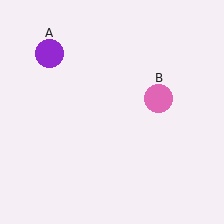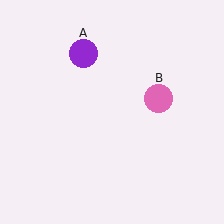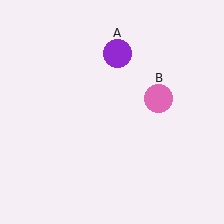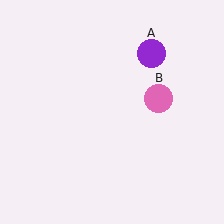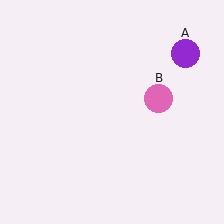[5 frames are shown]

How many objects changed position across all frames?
1 object changed position: purple circle (object A).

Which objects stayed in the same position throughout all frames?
Pink circle (object B) remained stationary.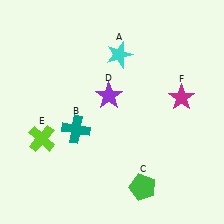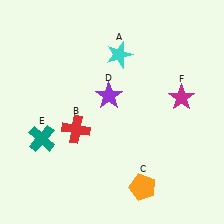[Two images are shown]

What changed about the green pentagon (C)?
In Image 1, C is green. In Image 2, it changed to orange.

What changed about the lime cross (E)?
In Image 1, E is lime. In Image 2, it changed to teal.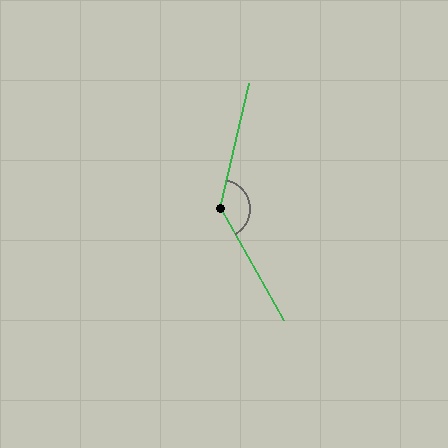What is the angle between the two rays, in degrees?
Approximately 138 degrees.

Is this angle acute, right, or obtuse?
It is obtuse.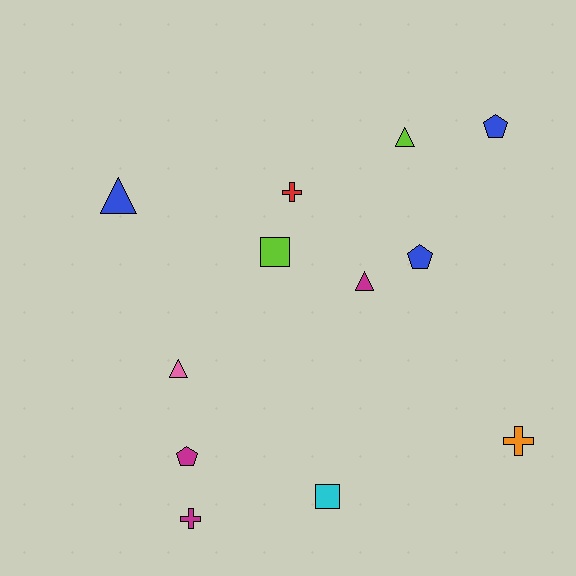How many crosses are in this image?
There are 3 crosses.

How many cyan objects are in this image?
There is 1 cyan object.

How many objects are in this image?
There are 12 objects.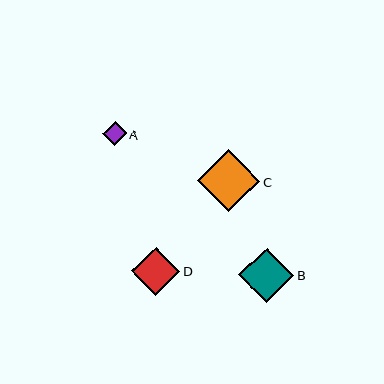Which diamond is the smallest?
Diamond A is the smallest with a size of approximately 24 pixels.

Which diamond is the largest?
Diamond C is the largest with a size of approximately 62 pixels.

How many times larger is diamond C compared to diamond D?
Diamond C is approximately 1.3 times the size of diamond D.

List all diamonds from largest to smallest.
From largest to smallest: C, B, D, A.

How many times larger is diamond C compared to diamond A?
Diamond C is approximately 2.6 times the size of diamond A.